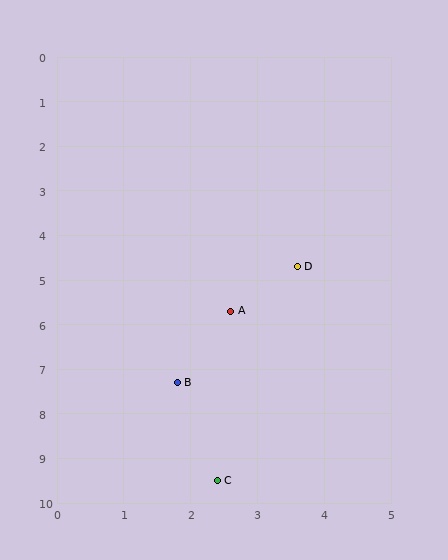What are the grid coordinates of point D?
Point D is at approximately (3.6, 4.7).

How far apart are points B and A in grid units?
Points B and A are about 1.8 grid units apart.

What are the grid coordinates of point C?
Point C is at approximately (2.4, 9.5).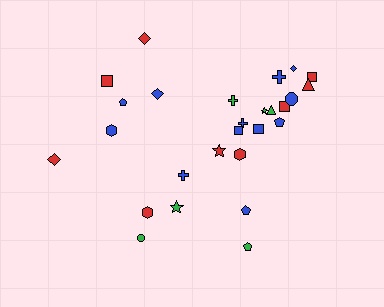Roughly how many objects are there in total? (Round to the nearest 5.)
Roughly 25 objects in total.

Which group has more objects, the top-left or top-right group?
The top-right group.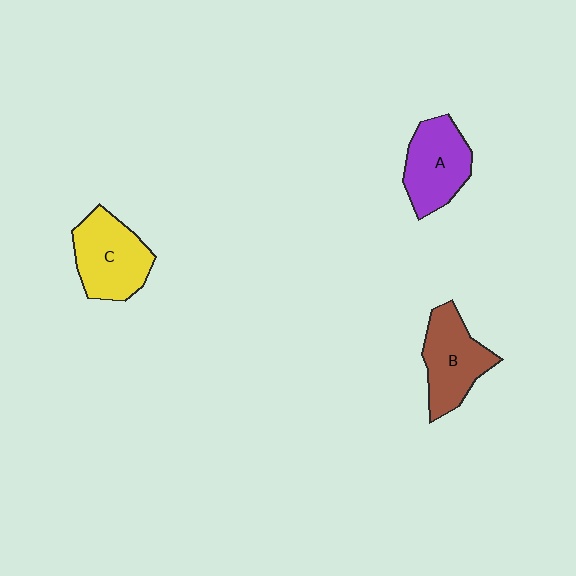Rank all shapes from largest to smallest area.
From largest to smallest: C (yellow), B (brown), A (purple).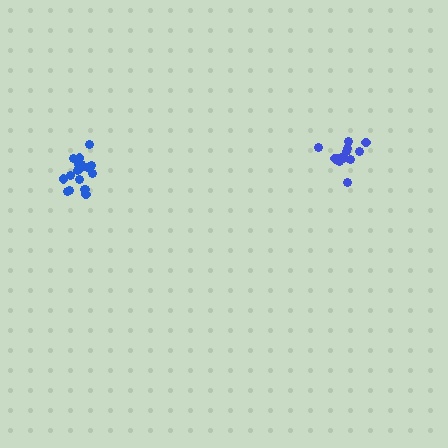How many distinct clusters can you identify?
There are 2 distinct clusters.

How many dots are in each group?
Group 1: 16 dots, Group 2: 19 dots (35 total).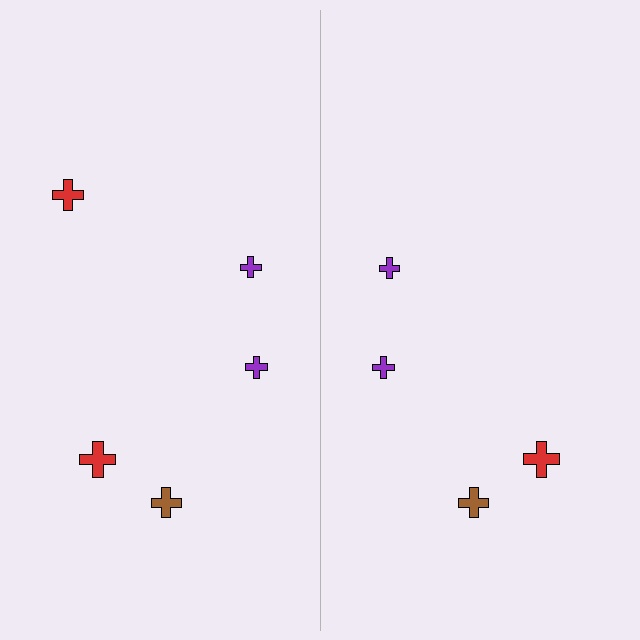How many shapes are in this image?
There are 9 shapes in this image.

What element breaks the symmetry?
A red cross is missing from the right side.